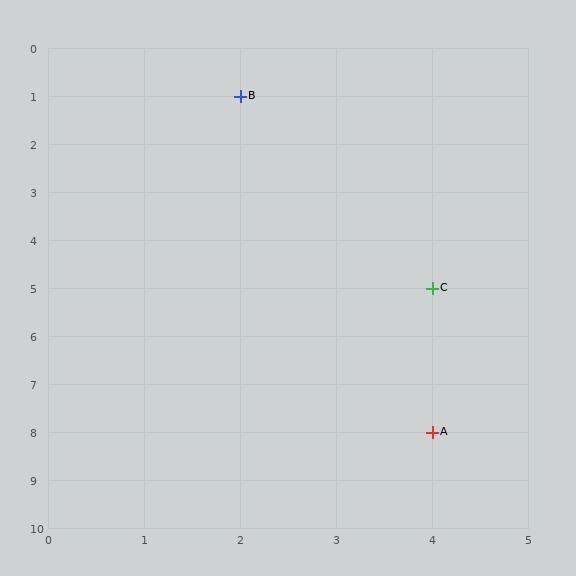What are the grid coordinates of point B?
Point B is at grid coordinates (2, 1).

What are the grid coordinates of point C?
Point C is at grid coordinates (4, 5).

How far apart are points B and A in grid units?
Points B and A are 2 columns and 7 rows apart (about 7.3 grid units diagonally).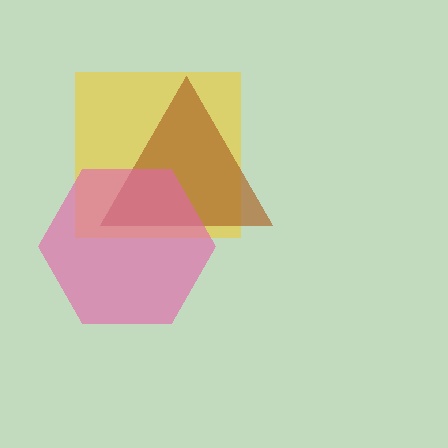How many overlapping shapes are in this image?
There are 3 overlapping shapes in the image.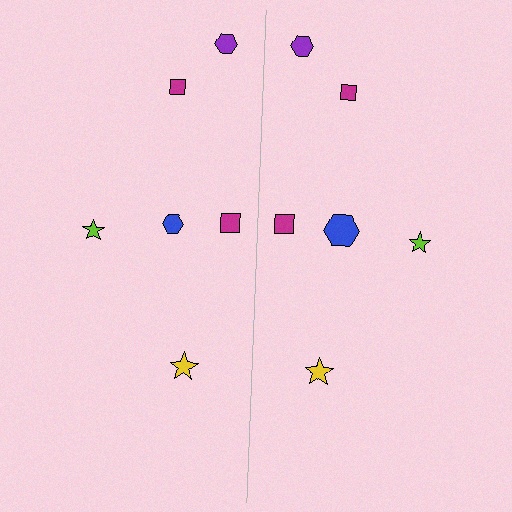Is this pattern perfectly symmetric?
No, the pattern is not perfectly symmetric. The blue hexagon on the right side has a different size than its mirror counterpart.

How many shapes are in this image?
There are 12 shapes in this image.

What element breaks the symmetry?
The blue hexagon on the right side has a different size than its mirror counterpart.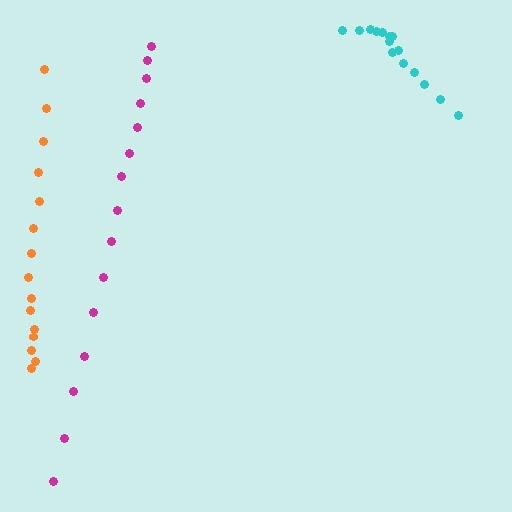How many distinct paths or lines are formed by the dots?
There are 3 distinct paths.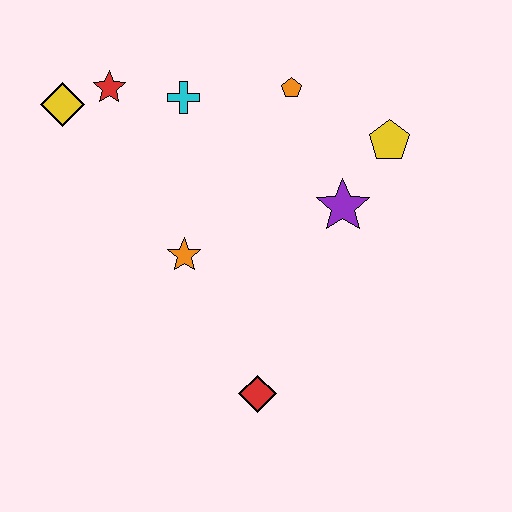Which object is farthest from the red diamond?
The yellow diamond is farthest from the red diamond.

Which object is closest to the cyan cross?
The red star is closest to the cyan cross.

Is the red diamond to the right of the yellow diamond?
Yes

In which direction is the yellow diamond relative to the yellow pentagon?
The yellow diamond is to the left of the yellow pentagon.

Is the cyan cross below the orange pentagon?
Yes